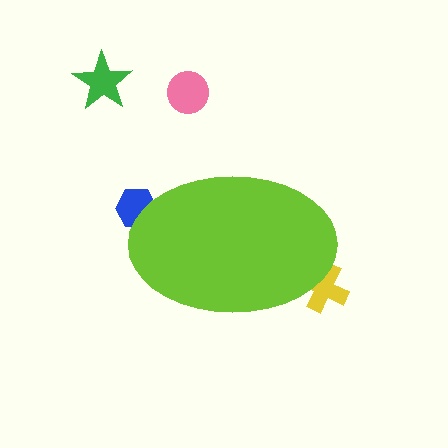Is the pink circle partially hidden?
No, the pink circle is fully visible.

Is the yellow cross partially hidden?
Yes, the yellow cross is partially hidden behind the lime ellipse.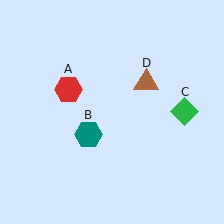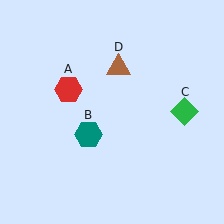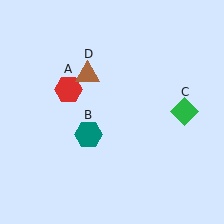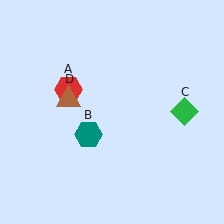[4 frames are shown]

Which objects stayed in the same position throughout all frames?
Red hexagon (object A) and teal hexagon (object B) and green diamond (object C) remained stationary.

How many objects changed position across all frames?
1 object changed position: brown triangle (object D).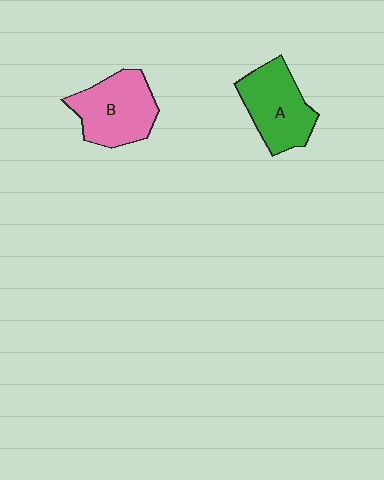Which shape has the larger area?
Shape B (pink).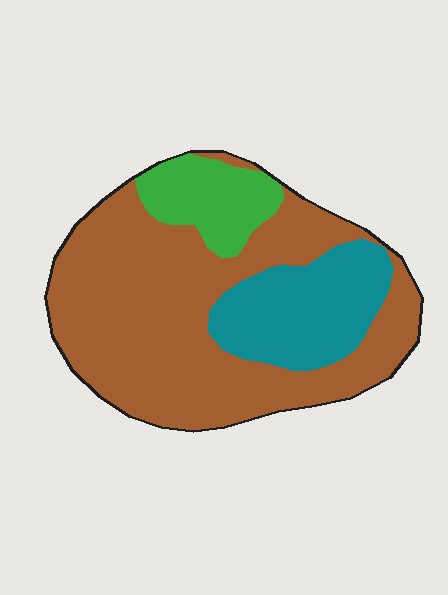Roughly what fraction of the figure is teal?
Teal takes up less than a quarter of the figure.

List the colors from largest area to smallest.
From largest to smallest: brown, teal, green.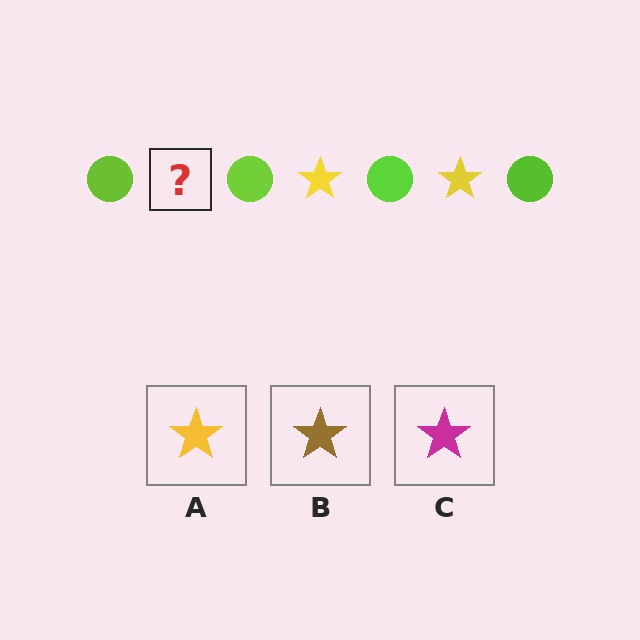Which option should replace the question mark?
Option A.